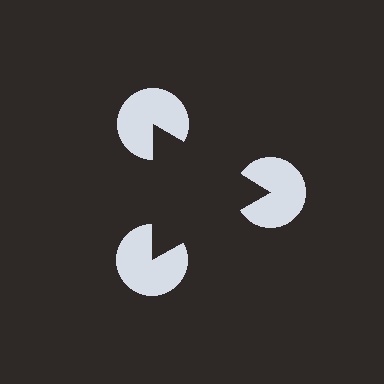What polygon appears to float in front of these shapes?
An illusory triangle — its edges are inferred from the aligned wedge cuts in the pac-man discs, not physically drawn.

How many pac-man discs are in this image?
There are 3 — one at each vertex of the illusory triangle.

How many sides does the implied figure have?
3 sides.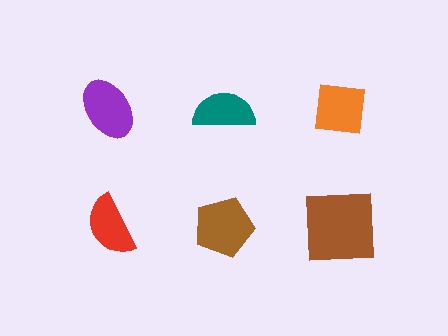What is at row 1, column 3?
An orange square.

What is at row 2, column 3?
A brown square.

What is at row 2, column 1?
A red semicircle.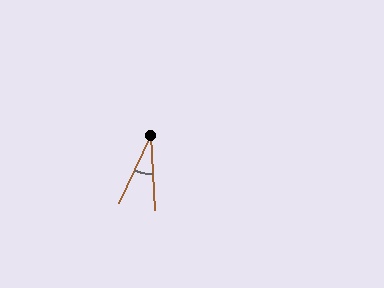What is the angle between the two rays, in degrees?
Approximately 28 degrees.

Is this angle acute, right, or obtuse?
It is acute.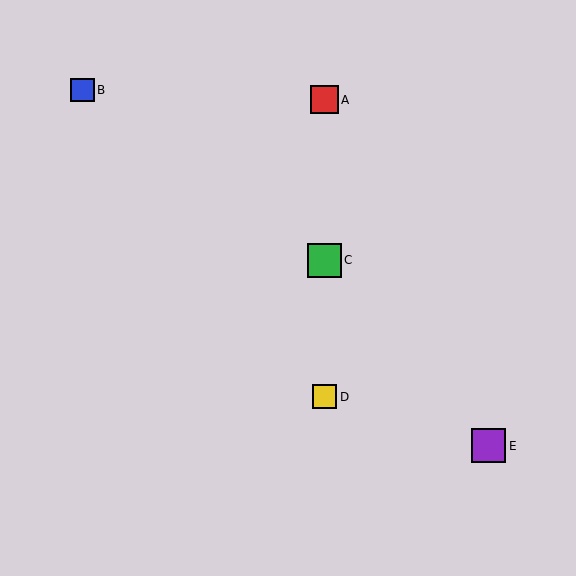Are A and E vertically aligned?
No, A is at x≈325 and E is at x≈489.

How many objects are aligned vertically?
3 objects (A, C, D) are aligned vertically.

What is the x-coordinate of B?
Object B is at x≈82.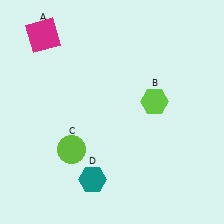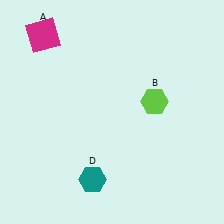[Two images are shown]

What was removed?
The lime circle (C) was removed in Image 2.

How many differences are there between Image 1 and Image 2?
There is 1 difference between the two images.